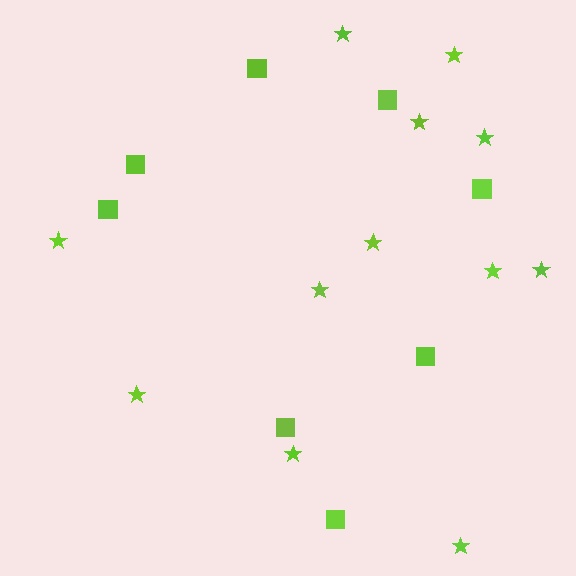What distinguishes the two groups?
There are 2 groups: one group of squares (8) and one group of stars (12).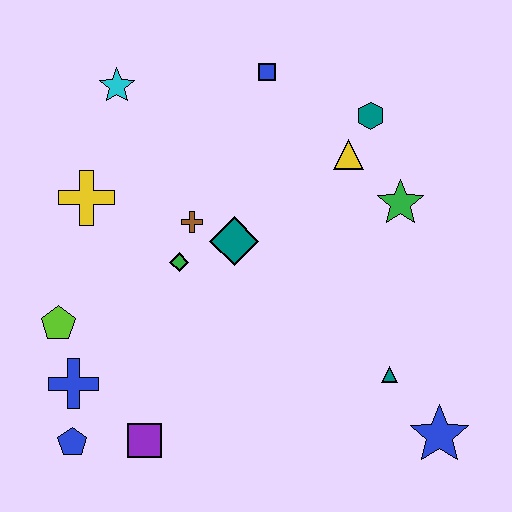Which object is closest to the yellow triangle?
The teal hexagon is closest to the yellow triangle.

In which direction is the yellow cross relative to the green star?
The yellow cross is to the left of the green star.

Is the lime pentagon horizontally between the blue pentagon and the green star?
No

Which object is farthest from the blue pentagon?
The teal hexagon is farthest from the blue pentagon.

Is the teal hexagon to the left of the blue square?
No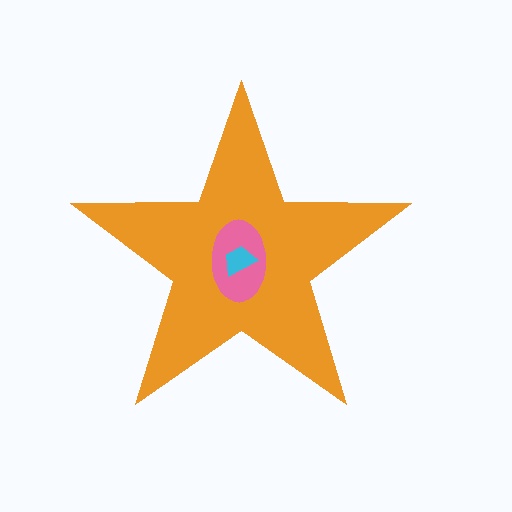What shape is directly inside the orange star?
The pink ellipse.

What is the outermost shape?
The orange star.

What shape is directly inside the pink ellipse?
The cyan trapezoid.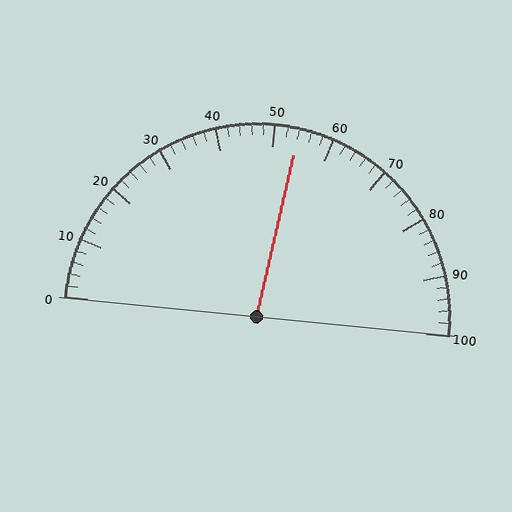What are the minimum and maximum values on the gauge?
The gauge ranges from 0 to 100.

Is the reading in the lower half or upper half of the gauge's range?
The reading is in the upper half of the range (0 to 100).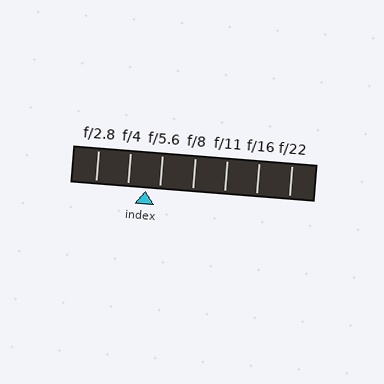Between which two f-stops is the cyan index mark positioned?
The index mark is between f/4 and f/5.6.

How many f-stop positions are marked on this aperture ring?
There are 7 f-stop positions marked.